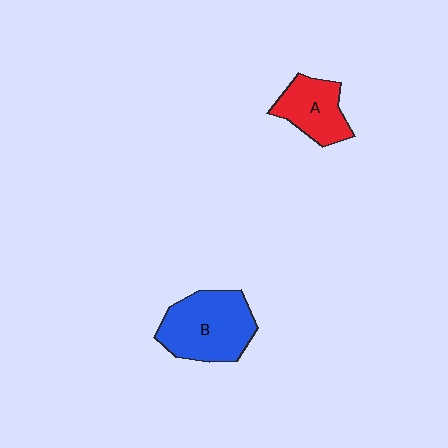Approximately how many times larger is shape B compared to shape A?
Approximately 1.6 times.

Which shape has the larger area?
Shape B (blue).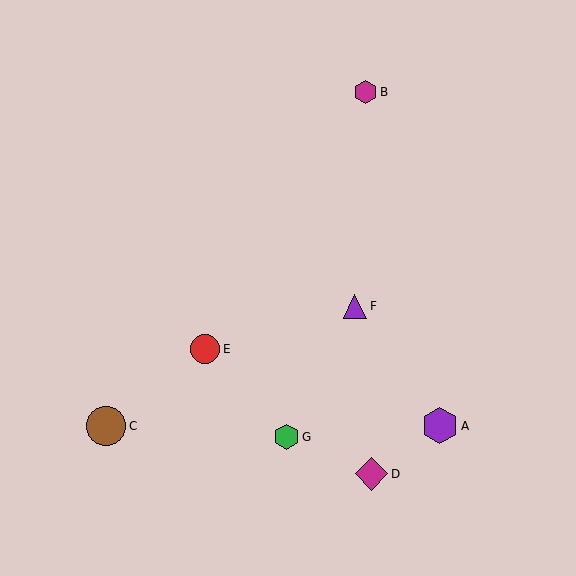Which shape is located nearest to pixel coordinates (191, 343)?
The red circle (labeled E) at (205, 349) is nearest to that location.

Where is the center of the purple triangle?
The center of the purple triangle is at (355, 307).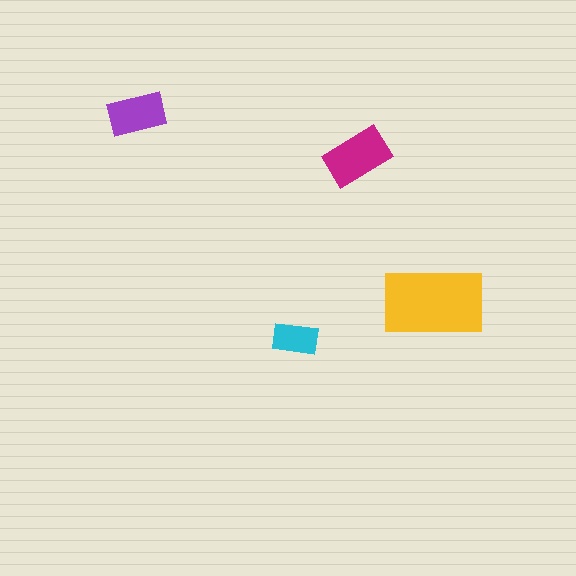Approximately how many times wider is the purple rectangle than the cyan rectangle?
About 1.5 times wider.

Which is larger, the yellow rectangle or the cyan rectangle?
The yellow one.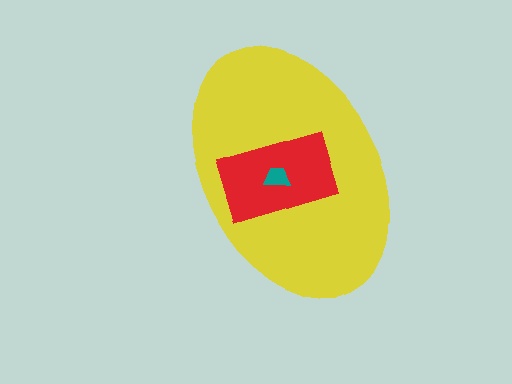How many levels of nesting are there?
3.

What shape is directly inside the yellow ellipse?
The red rectangle.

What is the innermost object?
The teal trapezoid.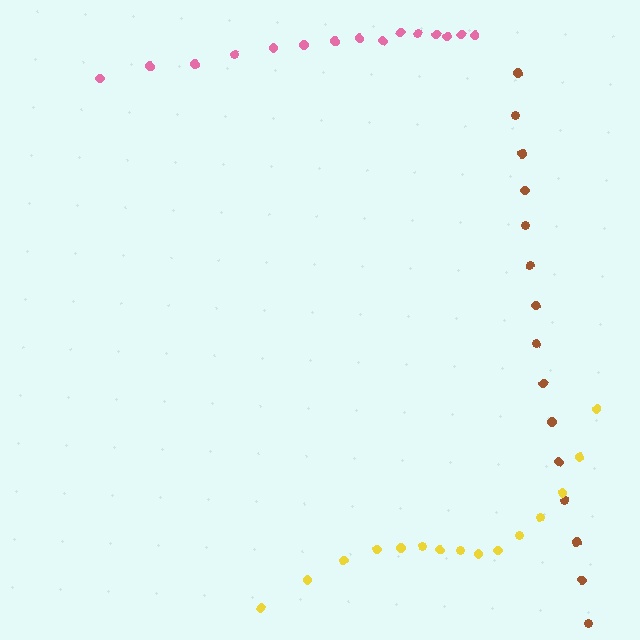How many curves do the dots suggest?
There are 3 distinct paths.